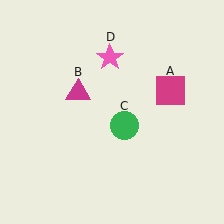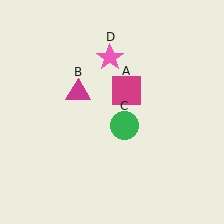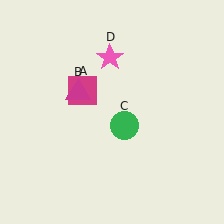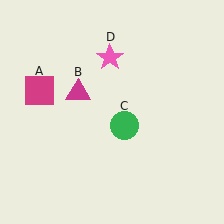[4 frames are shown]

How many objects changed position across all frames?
1 object changed position: magenta square (object A).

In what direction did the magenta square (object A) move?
The magenta square (object A) moved left.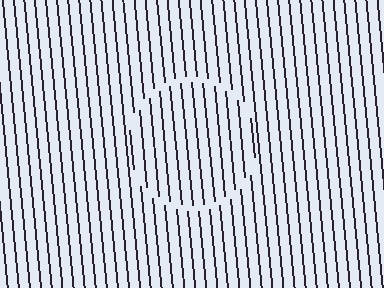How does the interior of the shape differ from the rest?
The interior of the shape contains the same grating, shifted by half a period — the contour is defined by the phase discontinuity where line-ends from the inner and outer gratings abut.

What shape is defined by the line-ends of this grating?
An illusory circle. The interior of the shape contains the same grating, shifted by half a period — the contour is defined by the phase discontinuity where line-ends from the inner and outer gratings abut.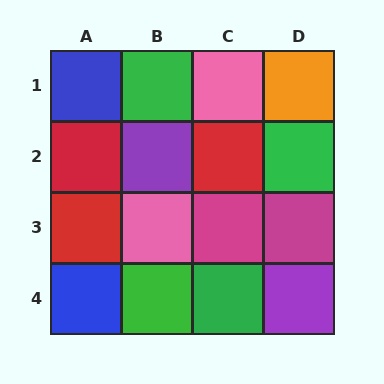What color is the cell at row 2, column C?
Red.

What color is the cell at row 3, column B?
Pink.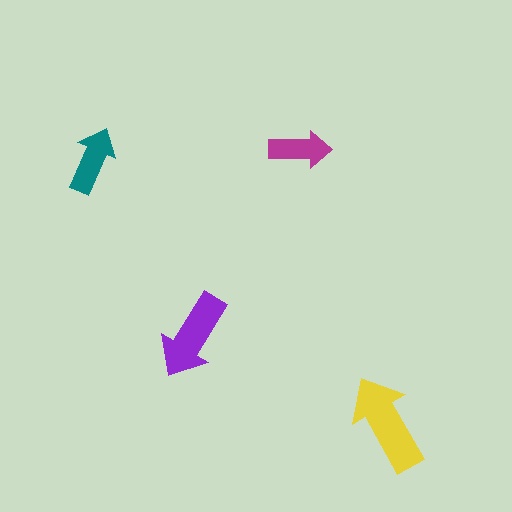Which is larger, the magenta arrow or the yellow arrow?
The yellow one.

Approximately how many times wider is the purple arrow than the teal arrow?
About 1.5 times wider.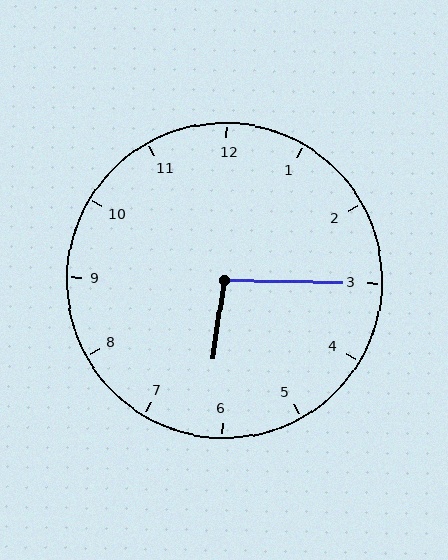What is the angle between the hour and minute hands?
Approximately 98 degrees.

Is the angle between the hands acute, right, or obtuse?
It is obtuse.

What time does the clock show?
6:15.